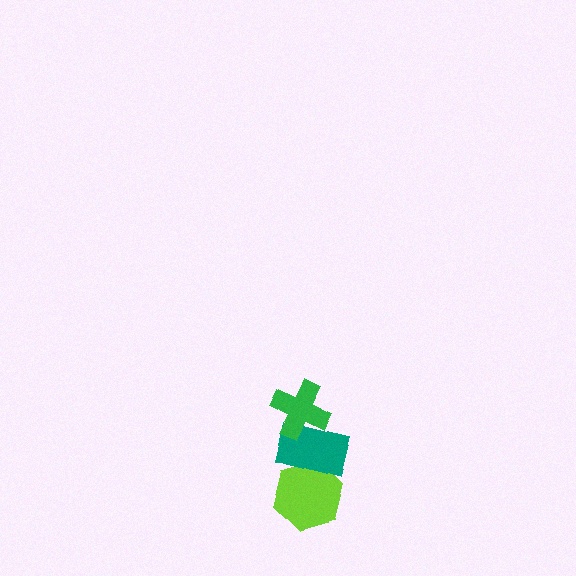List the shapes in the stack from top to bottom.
From top to bottom: the green cross, the teal rectangle, the lime hexagon.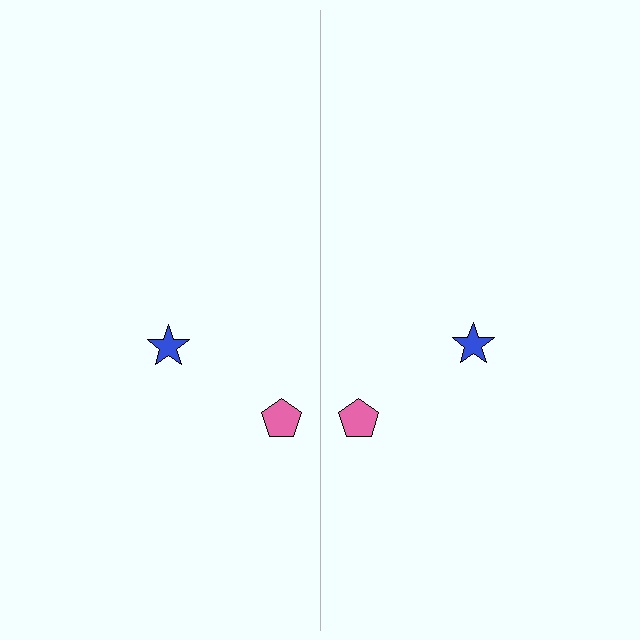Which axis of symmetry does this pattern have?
The pattern has a vertical axis of symmetry running through the center of the image.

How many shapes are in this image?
There are 4 shapes in this image.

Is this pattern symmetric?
Yes, this pattern has bilateral (reflection) symmetry.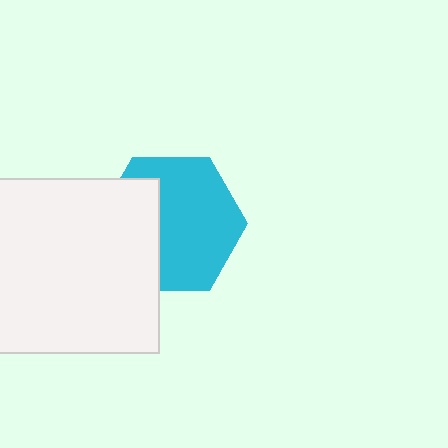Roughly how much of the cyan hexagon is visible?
About half of it is visible (roughly 64%).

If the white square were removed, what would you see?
You would see the complete cyan hexagon.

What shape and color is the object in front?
The object in front is a white square.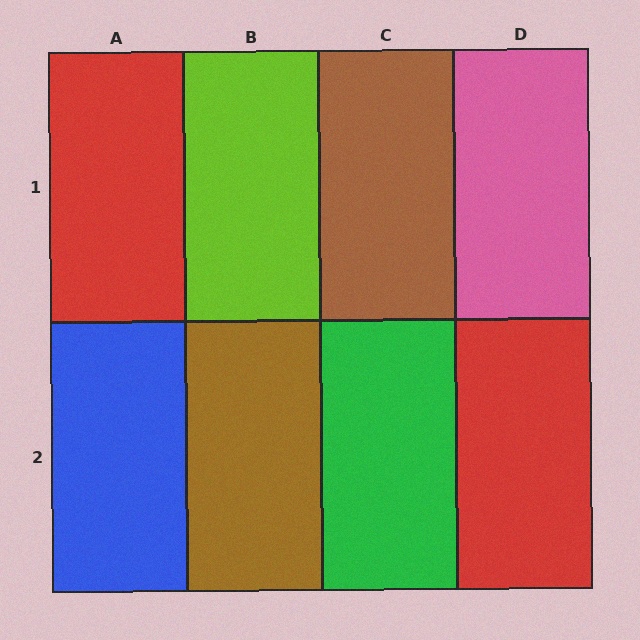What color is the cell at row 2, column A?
Blue.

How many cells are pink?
1 cell is pink.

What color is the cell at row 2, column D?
Red.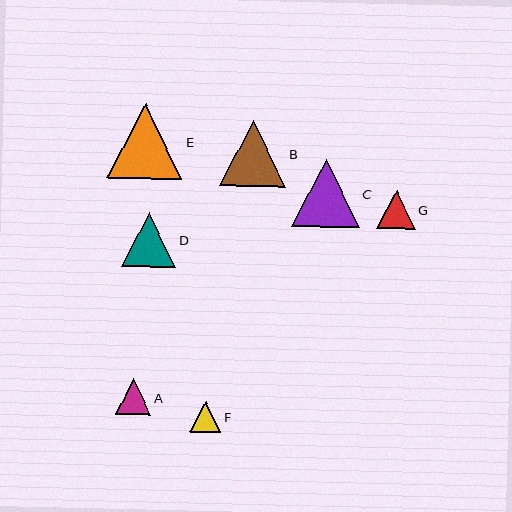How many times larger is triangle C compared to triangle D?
Triangle C is approximately 1.2 times the size of triangle D.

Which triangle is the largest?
Triangle E is the largest with a size of approximately 75 pixels.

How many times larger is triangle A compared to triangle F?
Triangle A is approximately 1.1 times the size of triangle F.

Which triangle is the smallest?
Triangle F is the smallest with a size of approximately 31 pixels.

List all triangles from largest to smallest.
From largest to smallest: E, C, B, D, G, A, F.